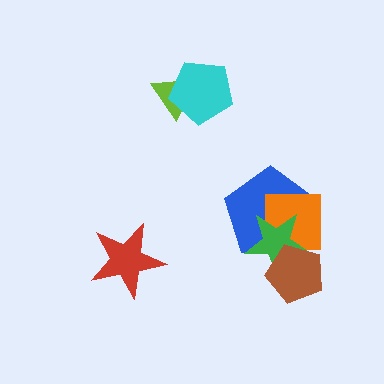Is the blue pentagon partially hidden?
Yes, it is partially covered by another shape.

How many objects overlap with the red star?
0 objects overlap with the red star.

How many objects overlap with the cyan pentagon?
1 object overlaps with the cyan pentagon.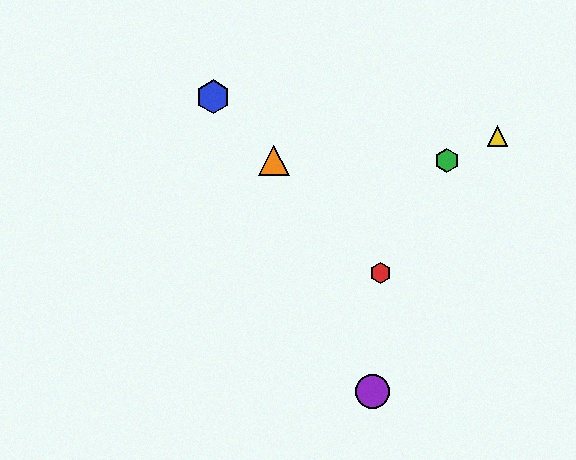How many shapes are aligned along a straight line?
3 shapes (the red hexagon, the blue hexagon, the orange triangle) are aligned along a straight line.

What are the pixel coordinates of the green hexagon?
The green hexagon is at (447, 161).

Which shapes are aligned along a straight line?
The red hexagon, the blue hexagon, the orange triangle are aligned along a straight line.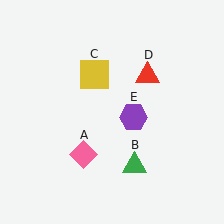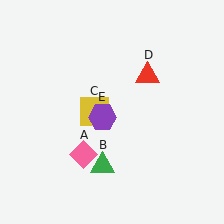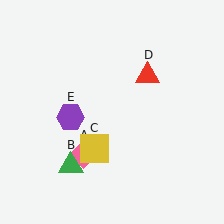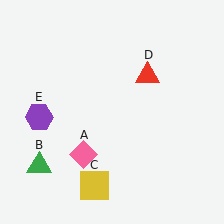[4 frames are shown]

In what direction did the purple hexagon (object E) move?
The purple hexagon (object E) moved left.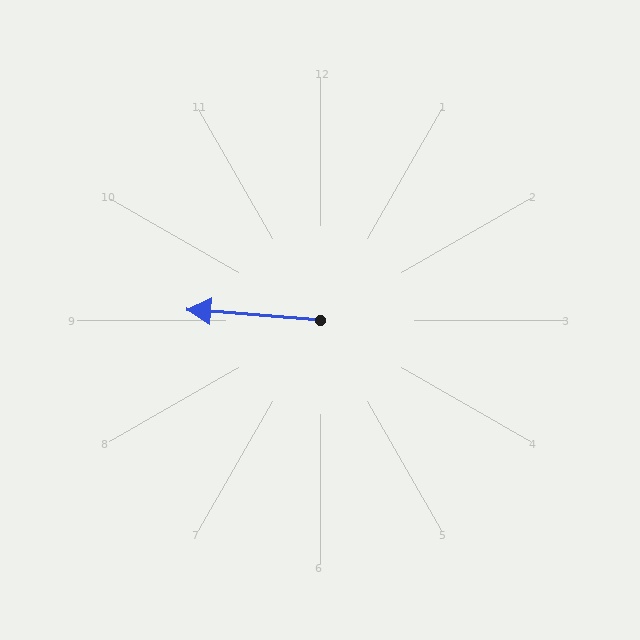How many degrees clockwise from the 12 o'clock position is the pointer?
Approximately 275 degrees.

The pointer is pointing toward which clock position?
Roughly 9 o'clock.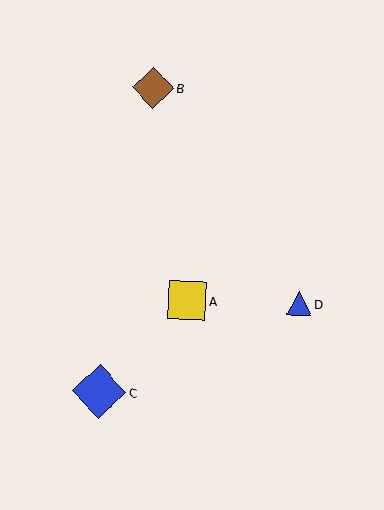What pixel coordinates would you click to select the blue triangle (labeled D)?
Click at (299, 304) to select the blue triangle D.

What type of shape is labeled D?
Shape D is a blue triangle.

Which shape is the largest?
The blue diamond (labeled C) is the largest.